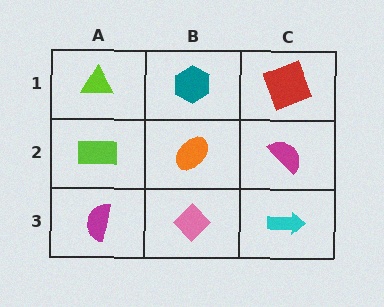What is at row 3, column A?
A magenta semicircle.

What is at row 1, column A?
A lime triangle.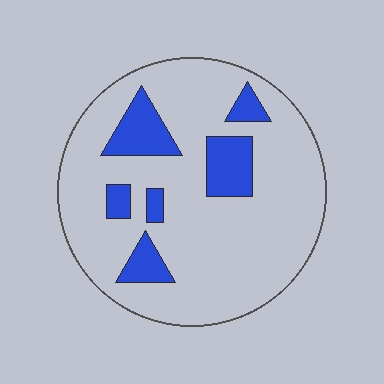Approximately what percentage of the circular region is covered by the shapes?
Approximately 15%.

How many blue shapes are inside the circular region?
6.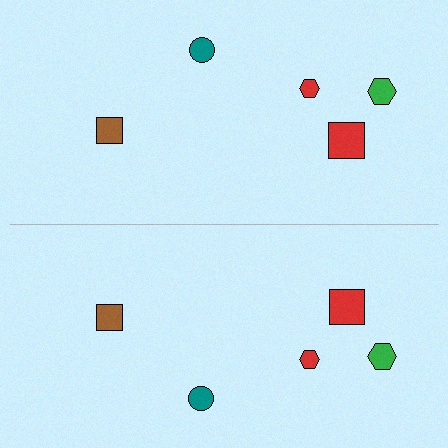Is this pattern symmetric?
Yes, this pattern has bilateral (reflection) symmetry.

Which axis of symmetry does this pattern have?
The pattern has a horizontal axis of symmetry running through the center of the image.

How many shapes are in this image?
There are 10 shapes in this image.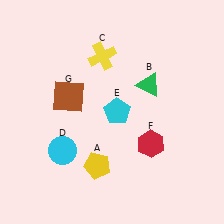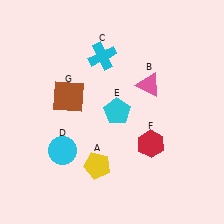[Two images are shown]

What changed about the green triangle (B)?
In Image 1, B is green. In Image 2, it changed to pink.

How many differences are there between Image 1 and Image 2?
There are 2 differences between the two images.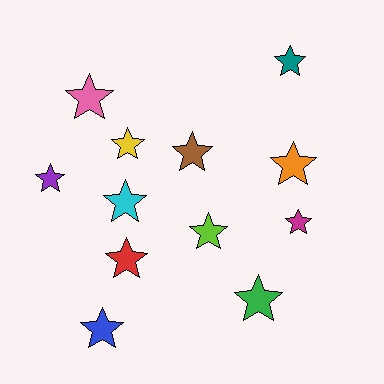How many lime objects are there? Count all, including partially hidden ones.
There is 1 lime object.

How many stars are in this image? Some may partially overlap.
There are 12 stars.